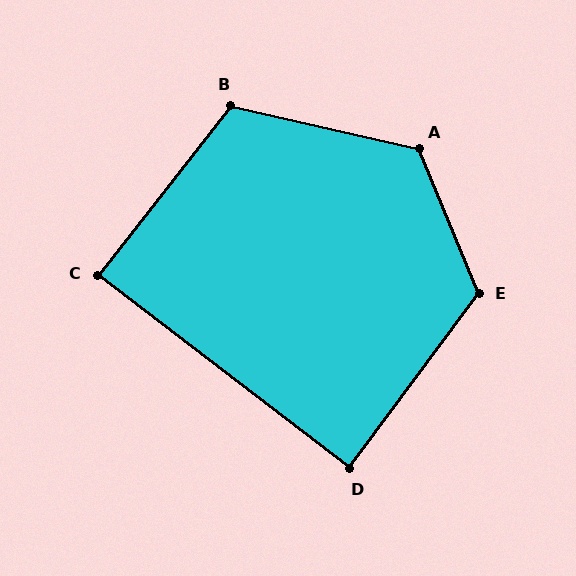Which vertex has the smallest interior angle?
D, at approximately 89 degrees.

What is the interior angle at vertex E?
Approximately 121 degrees (obtuse).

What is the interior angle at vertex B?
Approximately 115 degrees (obtuse).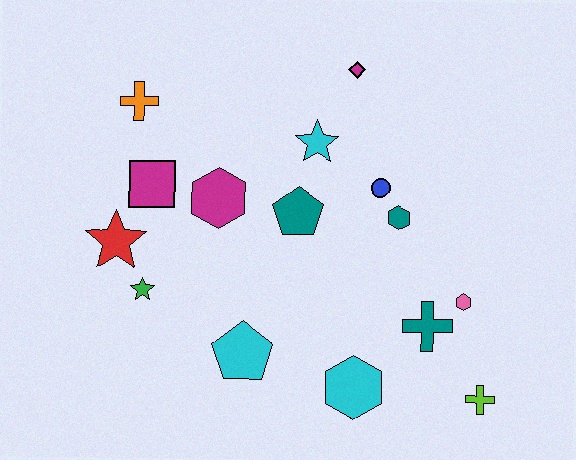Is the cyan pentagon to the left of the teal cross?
Yes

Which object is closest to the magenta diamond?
The cyan star is closest to the magenta diamond.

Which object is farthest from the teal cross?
The orange cross is farthest from the teal cross.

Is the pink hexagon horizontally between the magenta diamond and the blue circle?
No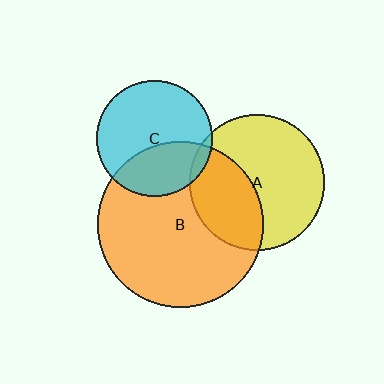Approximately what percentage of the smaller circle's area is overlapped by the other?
Approximately 35%.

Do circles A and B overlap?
Yes.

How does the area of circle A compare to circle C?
Approximately 1.4 times.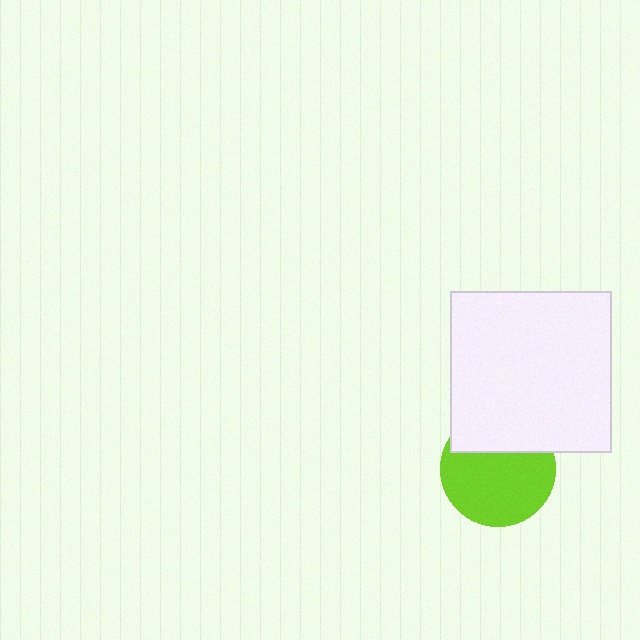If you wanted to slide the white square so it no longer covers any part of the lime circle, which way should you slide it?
Slide it up — that is the most direct way to separate the two shapes.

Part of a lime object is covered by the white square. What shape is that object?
It is a circle.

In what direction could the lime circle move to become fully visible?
The lime circle could move down. That would shift it out from behind the white square entirely.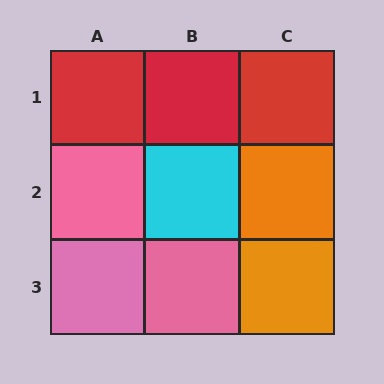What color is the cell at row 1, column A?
Red.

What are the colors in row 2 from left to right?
Pink, cyan, orange.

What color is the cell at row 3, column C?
Orange.